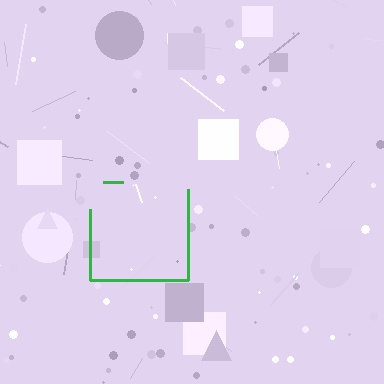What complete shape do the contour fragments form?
The contour fragments form a square.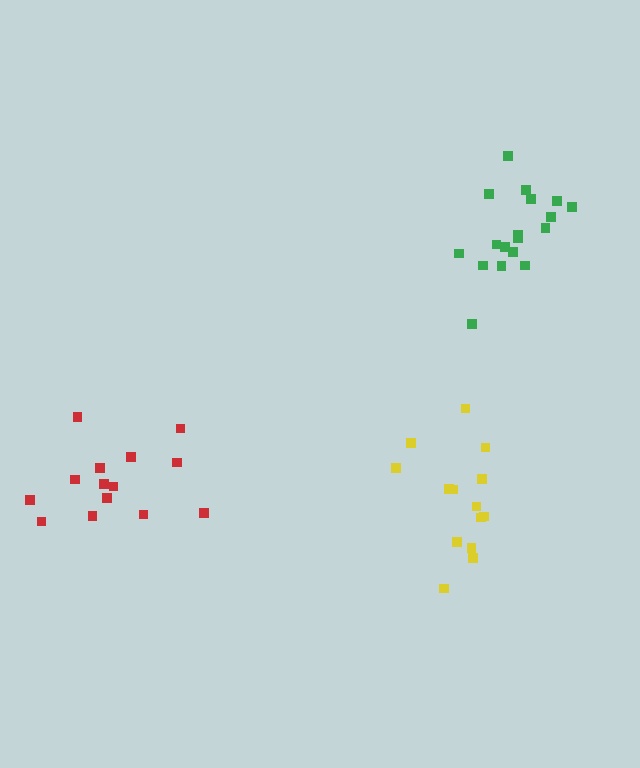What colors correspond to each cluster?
The clusters are colored: green, yellow, red.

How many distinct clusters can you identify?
There are 3 distinct clusters.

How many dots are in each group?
Group 1: 18 dots, Group 2: 14 dots, Group 3: 14 dots (46 total).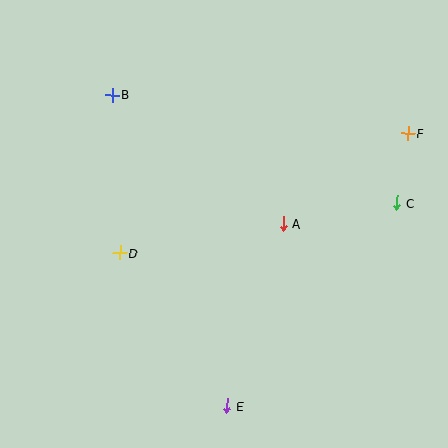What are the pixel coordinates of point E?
Point E is at (227, 406).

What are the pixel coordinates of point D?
Point D is at (120, 253).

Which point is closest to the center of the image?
Point A at (283, 224) is closest to the center.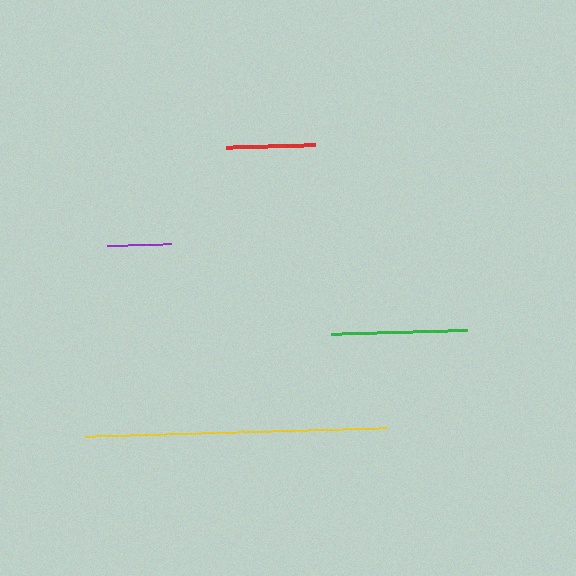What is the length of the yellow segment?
The yellow segment is approximately 302 pixels long.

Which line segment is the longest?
The yellow line is the longest at approximately 302 pixels.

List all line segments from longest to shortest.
From longest to shortest: yellow, green, red, purple.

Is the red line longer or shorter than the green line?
The green line is longer than the red line.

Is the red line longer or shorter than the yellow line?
The yellow line is longer than the red line.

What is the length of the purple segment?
The purple segment is approximately 64 pixels long.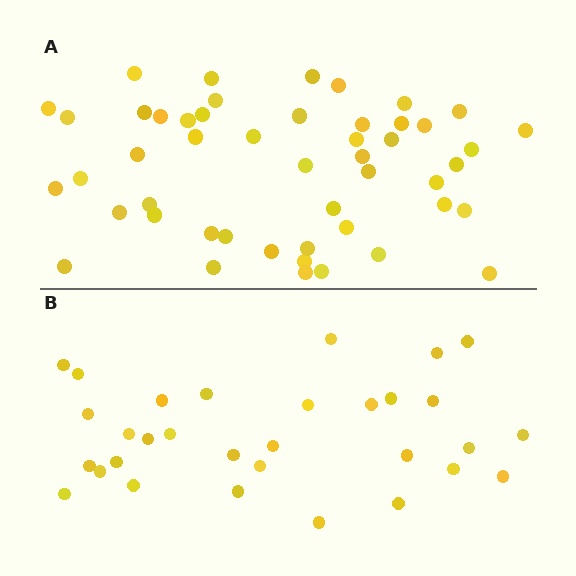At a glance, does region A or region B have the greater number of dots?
Region A (the top region) has more dots.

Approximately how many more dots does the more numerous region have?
Region A has approximately 20 more dots than region B.